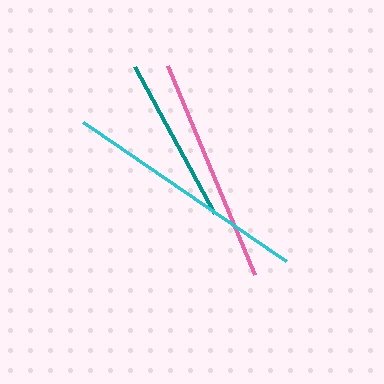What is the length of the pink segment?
The pink segment is approximately 226 pixels long.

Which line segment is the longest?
The cyan line is the longest at approximately 246 pixels.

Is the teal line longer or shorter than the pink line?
The pink line is longer than the teal line.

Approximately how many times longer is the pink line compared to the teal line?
The pink line is approximately 1.3 times the length of the teal line.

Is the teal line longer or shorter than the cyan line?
The cyan line is longer than the teal line.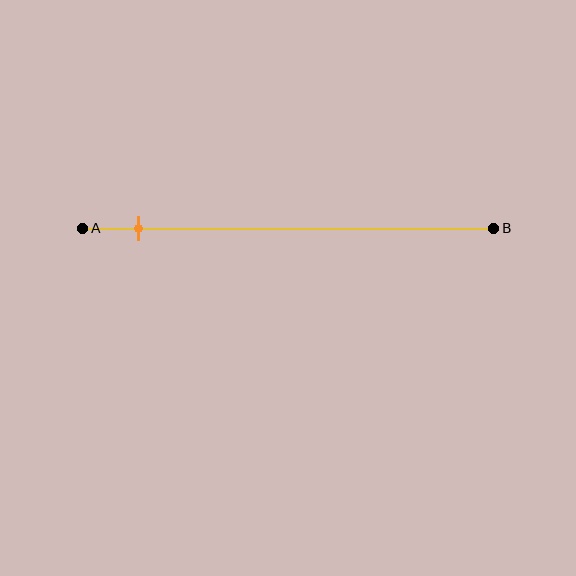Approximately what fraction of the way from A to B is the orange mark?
The orange mark is approximately 15% of the way from A to B.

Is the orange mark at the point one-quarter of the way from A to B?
No, the mark is at about 15% from A, not at the 25% one-quarter point.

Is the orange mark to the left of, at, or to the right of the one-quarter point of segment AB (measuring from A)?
The orange mark is to the left of the one-quarter point of segment AB.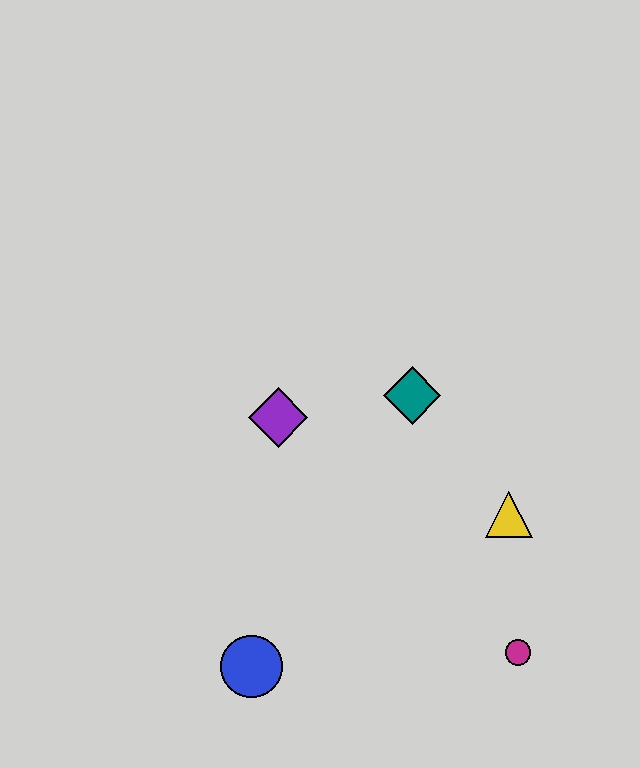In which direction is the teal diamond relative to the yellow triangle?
The teal diamond is above the yellow triangle.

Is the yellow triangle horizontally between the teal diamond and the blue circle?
No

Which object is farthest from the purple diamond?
The magenta circle is farthest from the purple diamond.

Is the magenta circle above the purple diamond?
No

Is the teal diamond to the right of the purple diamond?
Yes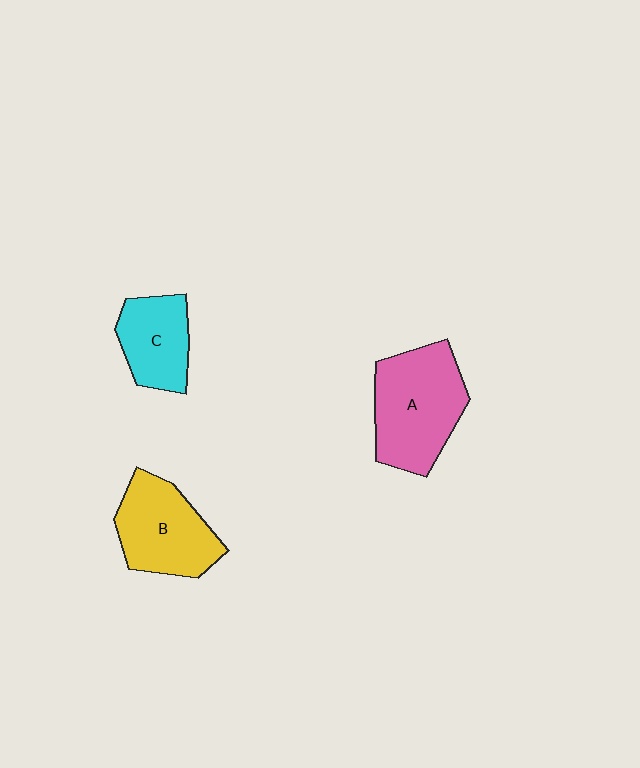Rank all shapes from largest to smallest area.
From largest to smallest: A (pink), B (yellow), C (cyan).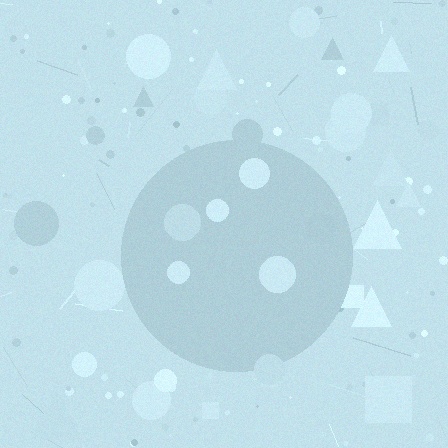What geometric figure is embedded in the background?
A circle is embedded in the background.